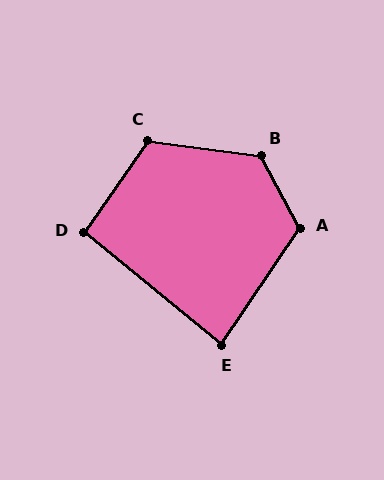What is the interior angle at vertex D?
Approximately 94 degrees (approximately right).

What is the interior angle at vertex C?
Approximately 117 degrees (obtuse).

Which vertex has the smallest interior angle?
E, at approximately 85 degrees.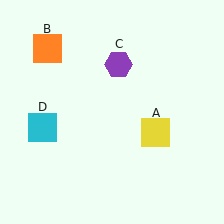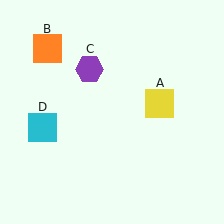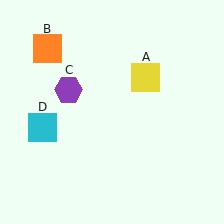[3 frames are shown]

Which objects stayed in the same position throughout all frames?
Orange square (object B) and cyan square (object D) remained stationary.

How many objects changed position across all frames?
2 objects changed position: yellow square (object A), purple hexagon (object C).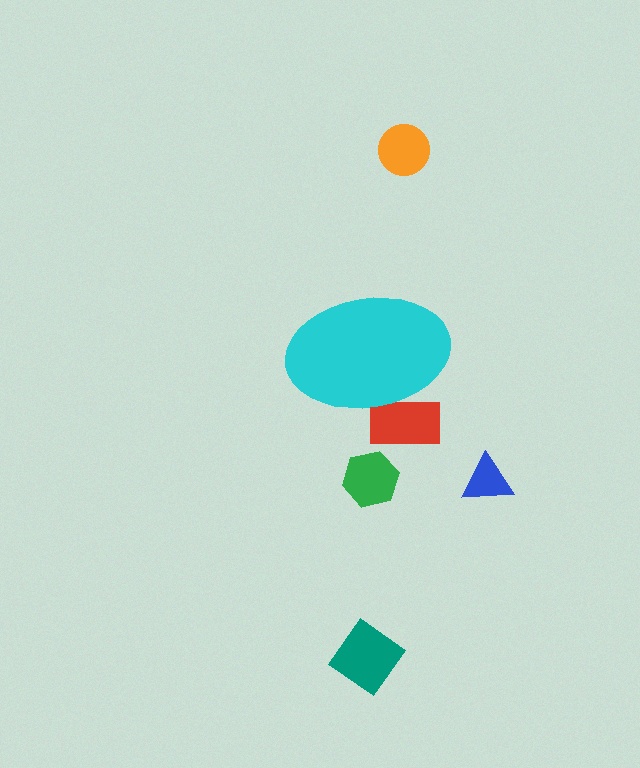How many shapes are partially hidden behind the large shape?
1 shape is partially hidden.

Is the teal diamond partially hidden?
No, the teal diamond is fully visible.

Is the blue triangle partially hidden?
No, the blue triangle is fully visible.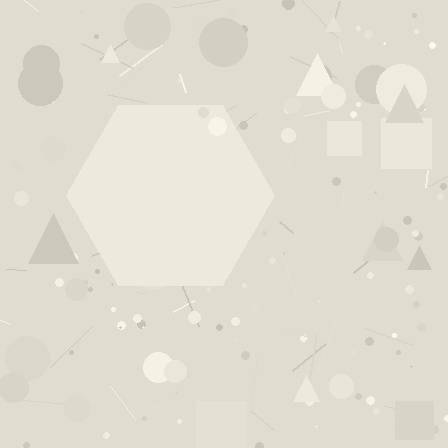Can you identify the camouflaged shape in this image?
The camouflaged shape is a hexagon.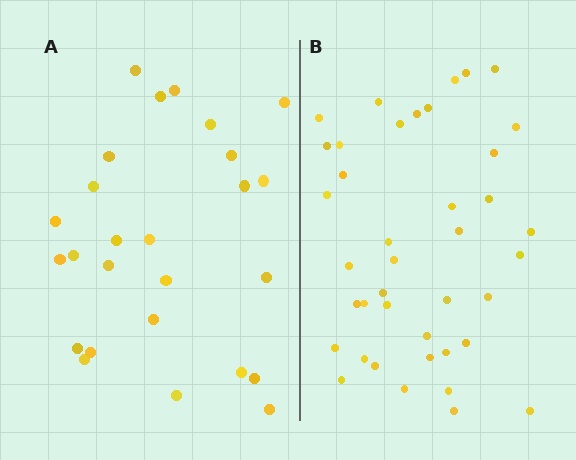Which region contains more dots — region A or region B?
Region B (the right region) has more dots.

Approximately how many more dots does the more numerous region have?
Region B has approximately 15 more dots than region A.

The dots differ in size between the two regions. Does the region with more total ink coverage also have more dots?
No. Region A has more total ink coverage because its dots are larger, but region B actually contains more individual dots. Total area can be misleading — the number of items is what matters here.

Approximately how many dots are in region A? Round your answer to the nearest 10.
About 30 dots. (The exact count is 26, which rounds to 30.)